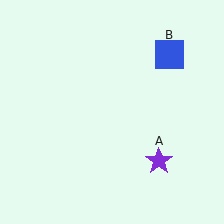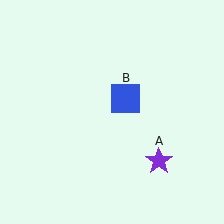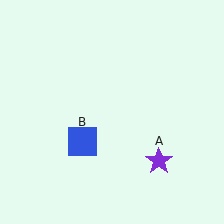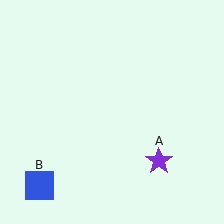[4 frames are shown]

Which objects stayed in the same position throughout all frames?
Purple star (object A) remained stationary.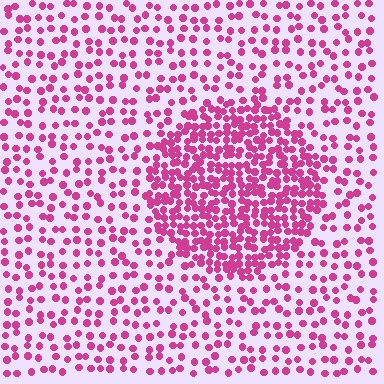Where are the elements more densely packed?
The elements are more densely packed inside the circle boundary.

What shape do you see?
I see a circle.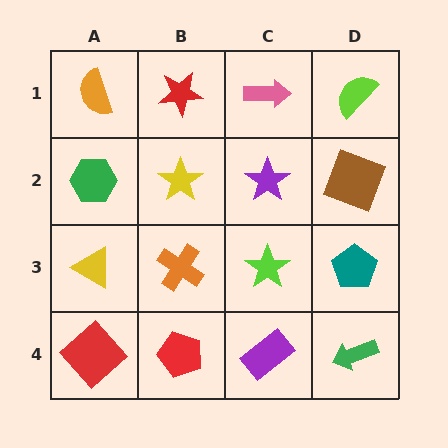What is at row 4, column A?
A red diamond.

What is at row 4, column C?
A purple rectangle.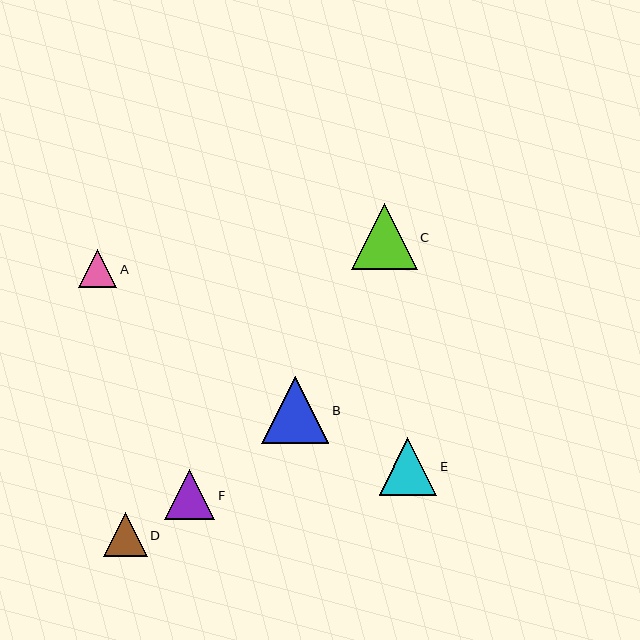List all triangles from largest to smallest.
From largest to smallest: B, C, E, F, D, A.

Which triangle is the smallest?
Triangle A is the smallest with a size of approximately 38 pixels.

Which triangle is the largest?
Triangle B is the largest with a size of approximately 67 pixels.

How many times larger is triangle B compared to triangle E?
Triangle B is approximately 1.2 times the size of triangle E.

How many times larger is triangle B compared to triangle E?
Triangle B is approximately 1.2 times the size of triangle E.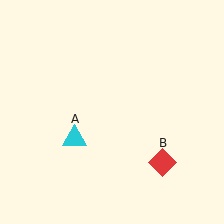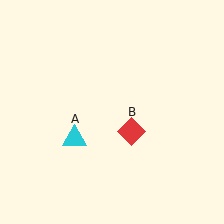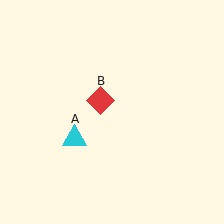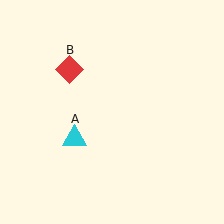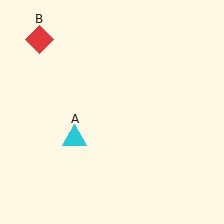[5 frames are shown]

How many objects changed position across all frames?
1 object changed position: red diamond (object B).